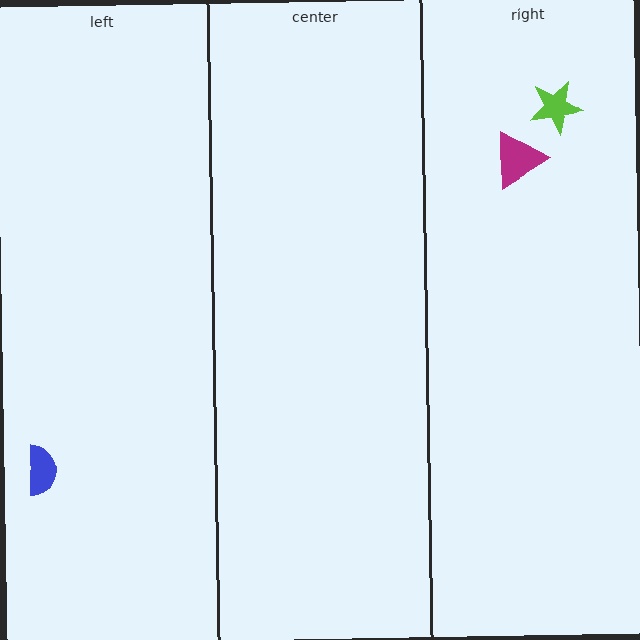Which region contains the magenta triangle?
The right region.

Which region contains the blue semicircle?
The left region.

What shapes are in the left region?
The blue semicircle.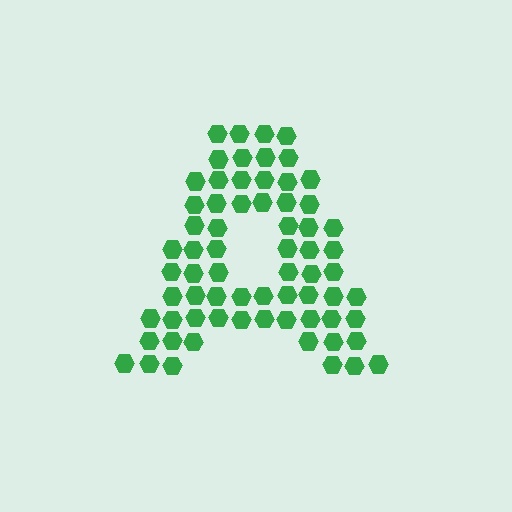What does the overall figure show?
The overall figure shows the letter A.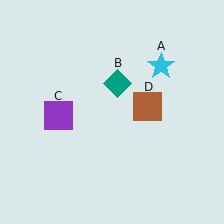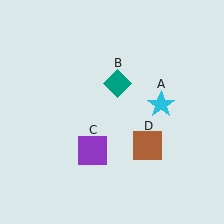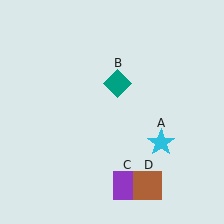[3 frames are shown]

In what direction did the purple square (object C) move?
The purple square (object C) moved down and to the right.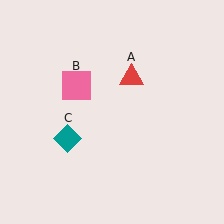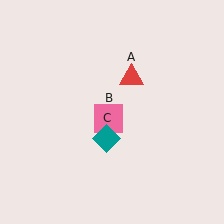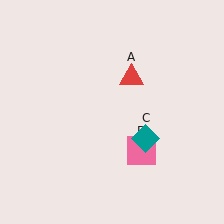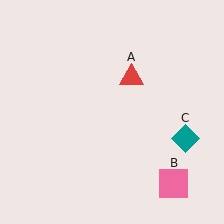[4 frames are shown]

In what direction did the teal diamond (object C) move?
The teal diamond (object C) moved right.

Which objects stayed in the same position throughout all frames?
Red triangle (object A) remained stationary.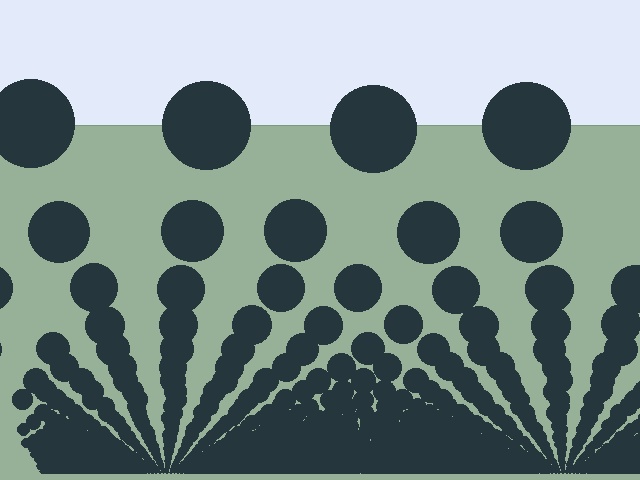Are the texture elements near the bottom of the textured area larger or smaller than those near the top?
Smaller. The gradient is inverted — elements near the bottom are smaller and denser.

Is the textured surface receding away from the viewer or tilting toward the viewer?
The surface appears to tilt toward the viewer. Texture elements get larger and sparser toward the top.